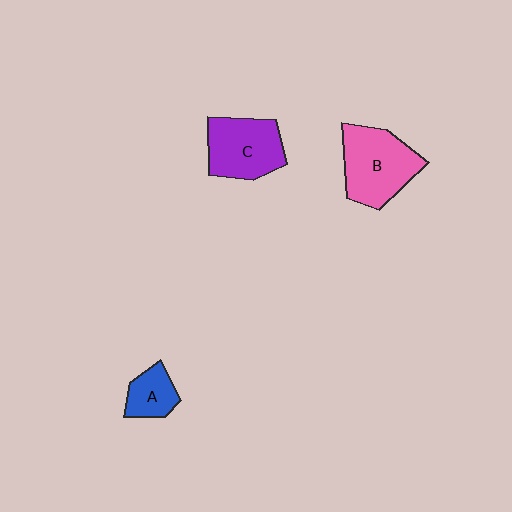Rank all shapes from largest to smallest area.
From largest to smallest: B (pink), C (purple), A (blue).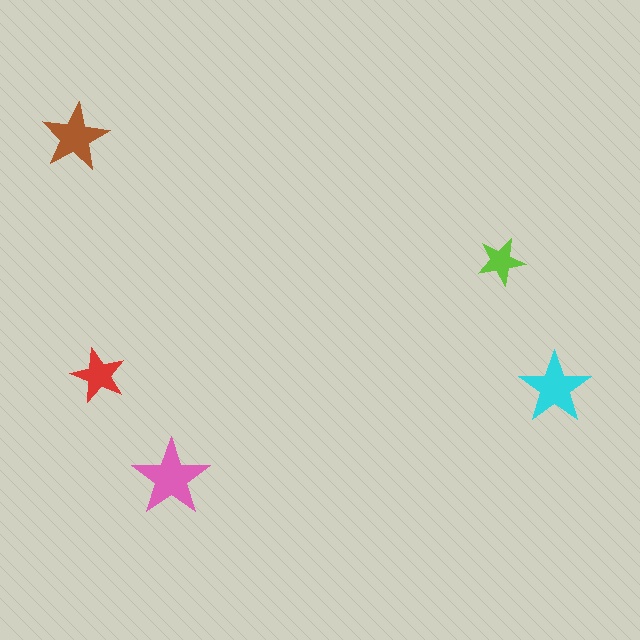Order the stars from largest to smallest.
the pink one, the cyan one, the brown one, the red one, the lime one.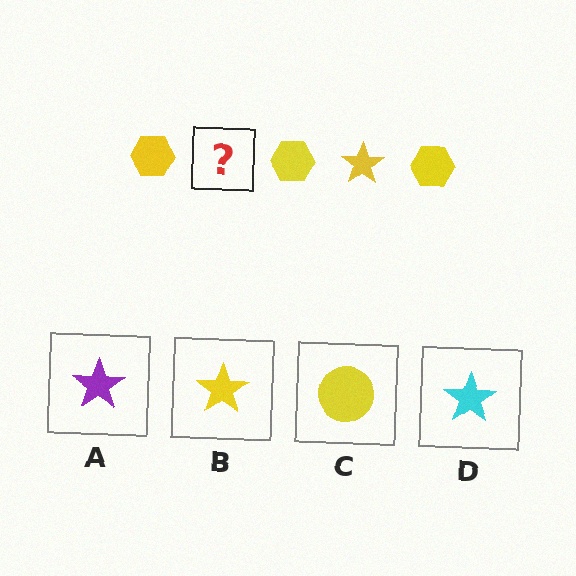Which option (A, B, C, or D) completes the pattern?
B.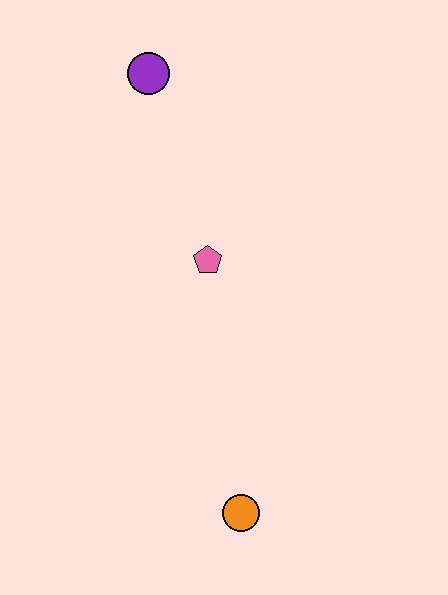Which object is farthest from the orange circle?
The purple circle is farthest from the orange circle.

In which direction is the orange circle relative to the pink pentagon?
The orange circle is below the pink pentagon.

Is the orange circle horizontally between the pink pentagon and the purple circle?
No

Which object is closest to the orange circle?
The pink pentagon is closest to the orange circle.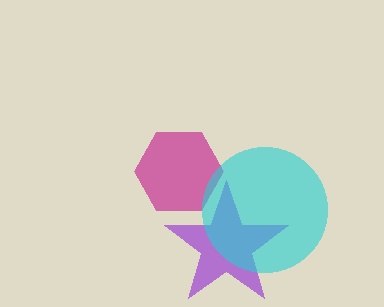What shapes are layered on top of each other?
The layered shapes are: a purple star, a magenta hexagon, a cyan circle.